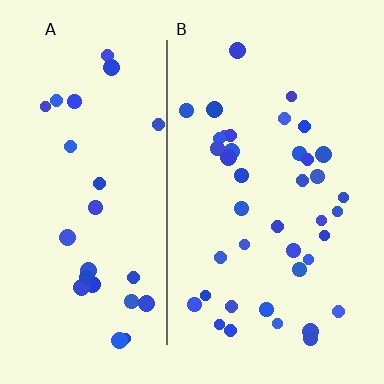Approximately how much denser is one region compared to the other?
Approximately 1.5× — region B over region A.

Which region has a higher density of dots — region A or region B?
B (the right).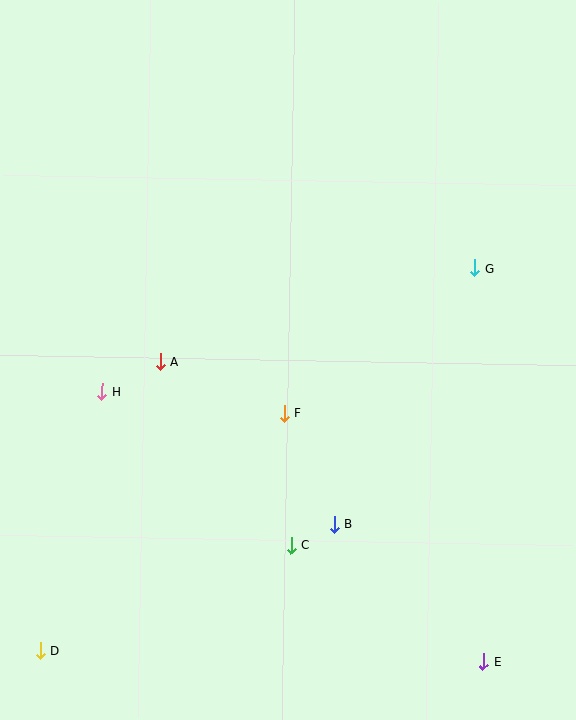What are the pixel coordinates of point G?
Point G is at (474, 268).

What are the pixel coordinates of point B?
Point B is at (334, 524).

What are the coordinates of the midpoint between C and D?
The midpoint between C and D is at (165, 598).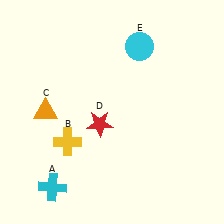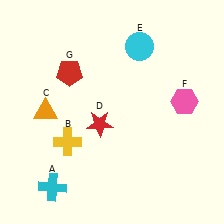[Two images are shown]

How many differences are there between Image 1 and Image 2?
There are 2 differences between the two images.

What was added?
A pink hexagon (F), a red pentagon (G) were added in Image 2.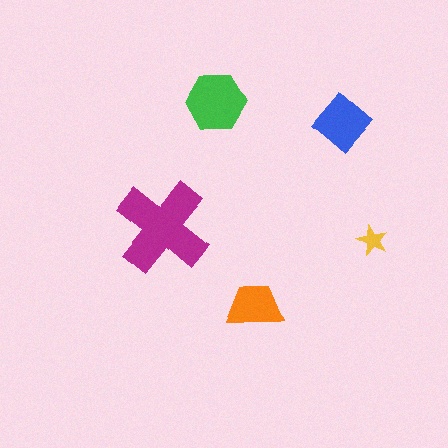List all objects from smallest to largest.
The yellow star, the orange trapezoid, the blue diamond, the green hexagon, the magenta cross.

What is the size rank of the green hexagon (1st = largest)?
2nd.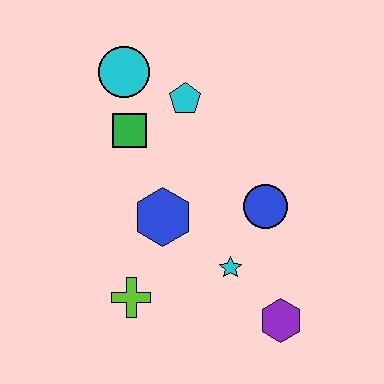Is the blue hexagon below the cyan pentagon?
Yes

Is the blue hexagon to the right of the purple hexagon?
No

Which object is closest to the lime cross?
The blue hexagon is closest to the lime cross.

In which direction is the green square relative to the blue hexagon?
The green square is above the blue hexagon.